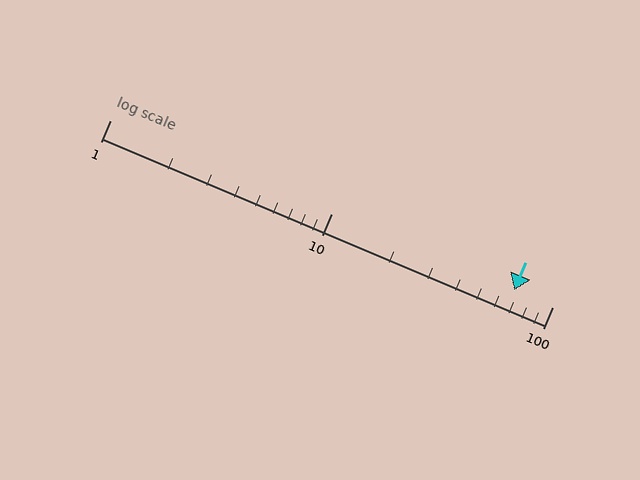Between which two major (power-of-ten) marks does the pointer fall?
The pointer is between 10 and 100.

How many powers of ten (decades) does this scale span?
The scale spans 2 decades, from 1 to 100.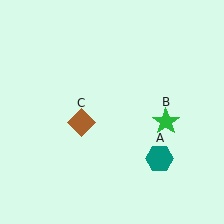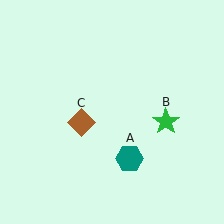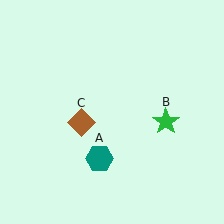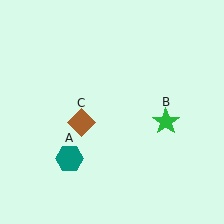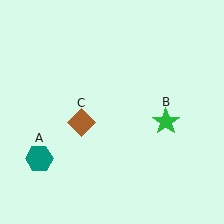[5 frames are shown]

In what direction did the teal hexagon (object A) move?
The teal hexagon (object A) moved left.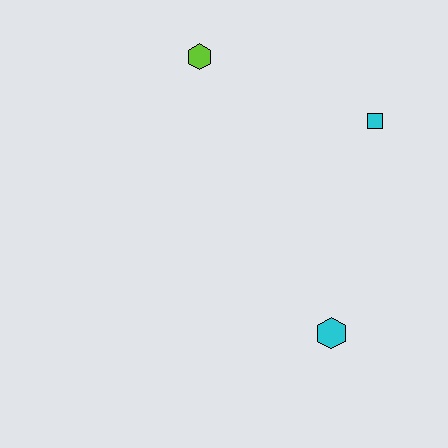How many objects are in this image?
There are 3 objects.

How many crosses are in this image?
There are no crosses.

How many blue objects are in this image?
There are no blue objects.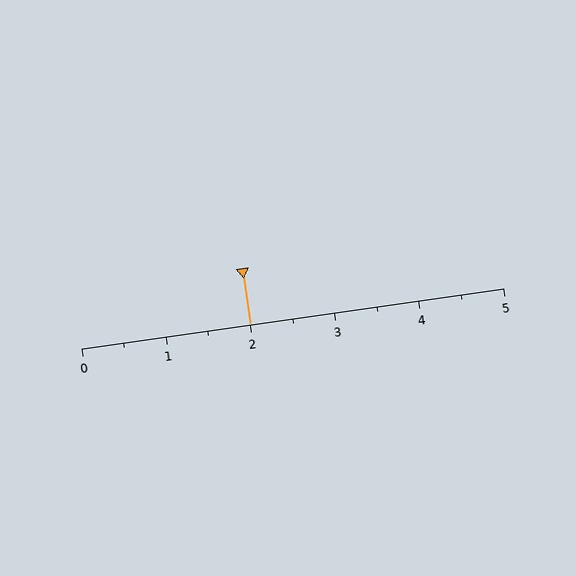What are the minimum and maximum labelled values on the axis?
The axis runs from 0 to 5.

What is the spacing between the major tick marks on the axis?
The major ticks are spaced 1 apart.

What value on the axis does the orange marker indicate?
The marker indicates approximately 2.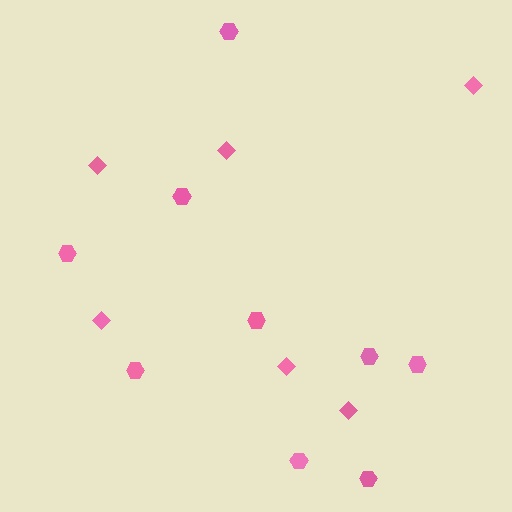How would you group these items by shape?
There are 2 groups: one group of hexagons (9) and one group of diamonds (6).